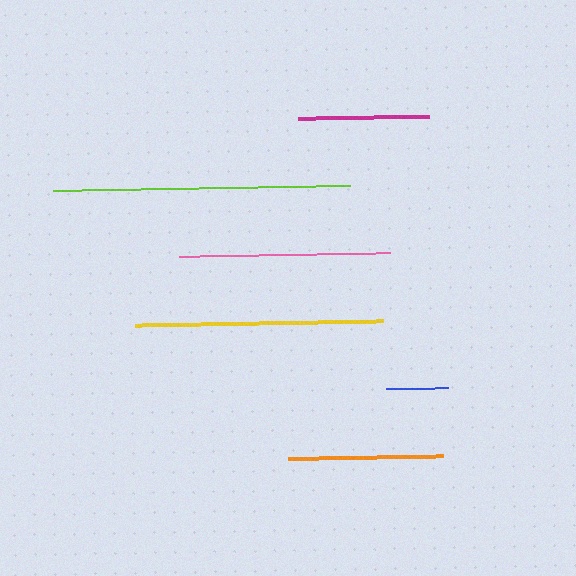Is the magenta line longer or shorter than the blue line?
The magenta line is longer than the blue line.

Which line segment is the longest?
The lime line is the longest at approximately 297 pixels.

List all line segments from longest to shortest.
From longest to shortest: lime, yellow, pink, orange, magenta, blue.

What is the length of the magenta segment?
The magenta segment is approximately 131 pixels long.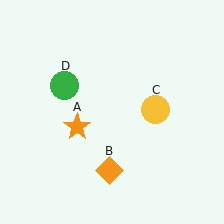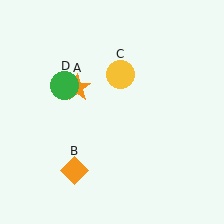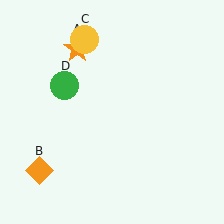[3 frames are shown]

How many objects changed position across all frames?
3 objects changed position: orange star (object A), orange diamond (object B), yellow circle (object C).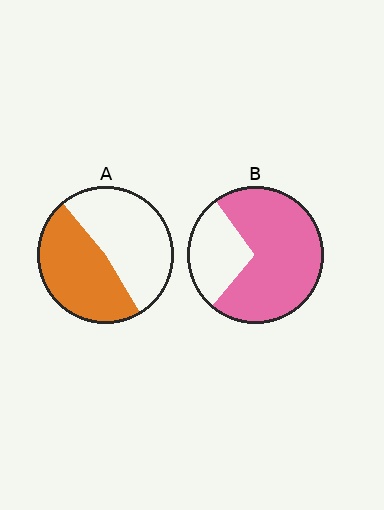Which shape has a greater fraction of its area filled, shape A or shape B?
Shape B.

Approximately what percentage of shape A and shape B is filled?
A is approximately 50% and B is approximately 70%.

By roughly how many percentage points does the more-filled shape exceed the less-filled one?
By roughly 25 percentage points (B over A).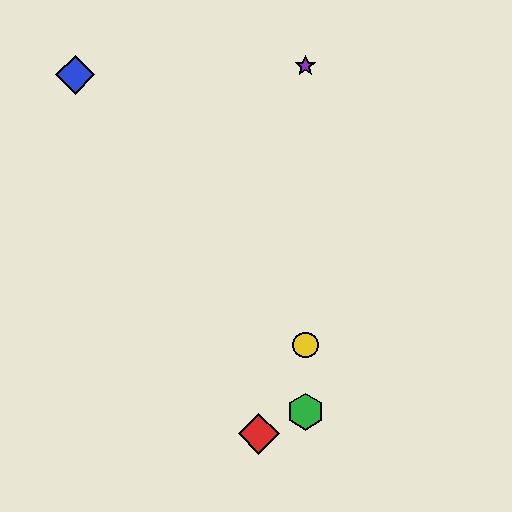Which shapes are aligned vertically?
The green hexagon, the yellow circle, the purple star are aligned vertically.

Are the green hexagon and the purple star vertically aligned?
Yes, both are at x≈305.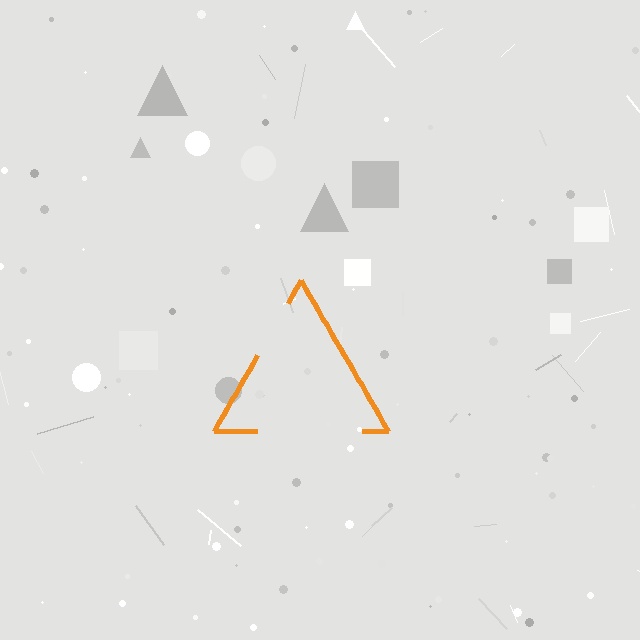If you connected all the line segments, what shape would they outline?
They would outline a triangle.